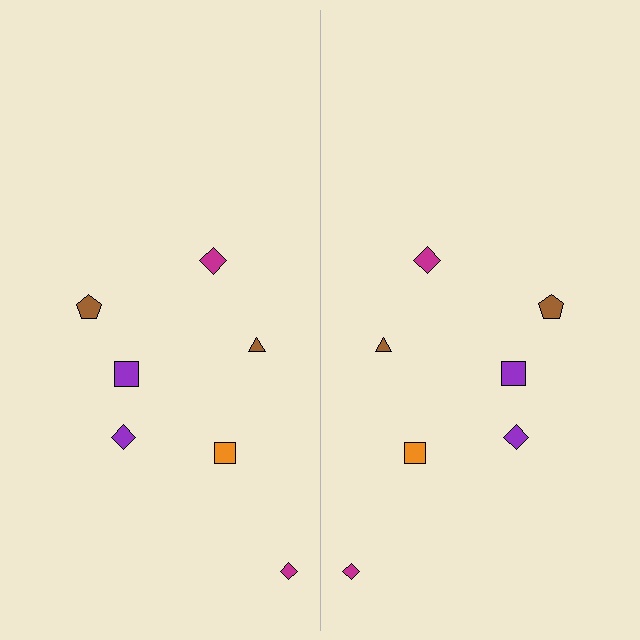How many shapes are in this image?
There are 14 shapes in this image.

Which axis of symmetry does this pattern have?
The pattern has a vertical axis of symmetry running through the center of the image.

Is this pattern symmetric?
Yes, this pattern has bilateral (reflection) symmetry.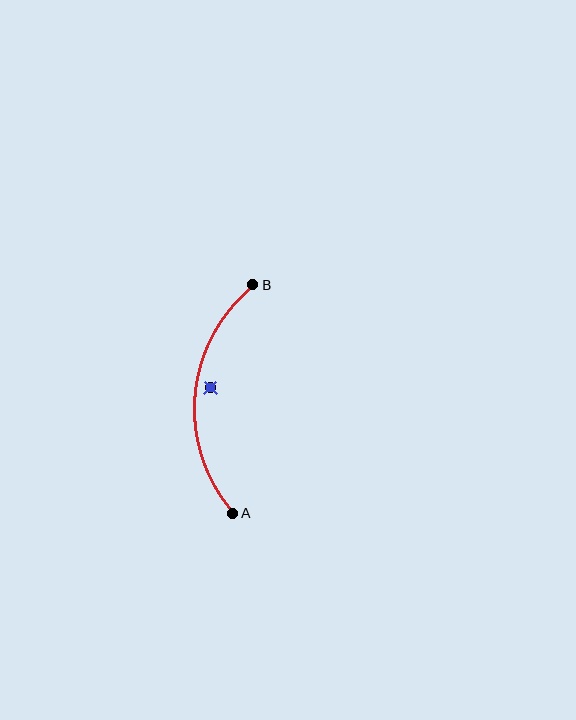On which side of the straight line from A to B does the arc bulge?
The arc bulges to the left of the straight line connecting A and B.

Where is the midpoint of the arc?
The arc midpoint is the point on the curve farthest from the straight line joining A and B. It sits to the left of that line.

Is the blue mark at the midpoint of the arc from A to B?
No — the blue mark does not lie on the arc at all. It sits slightly inside the curve.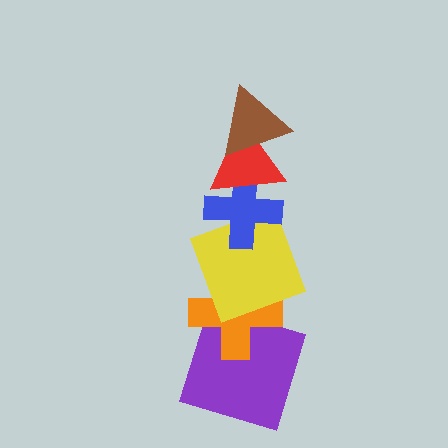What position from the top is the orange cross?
The orange cross is 5th from the top.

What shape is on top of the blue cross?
The red triangle is on top of the blue cross.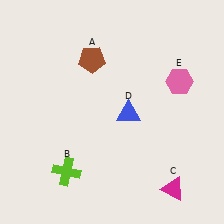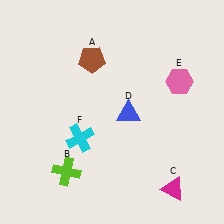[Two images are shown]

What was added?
A cyan cross (F) was added in Image 2.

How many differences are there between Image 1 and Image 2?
There is 1 difference between the two images.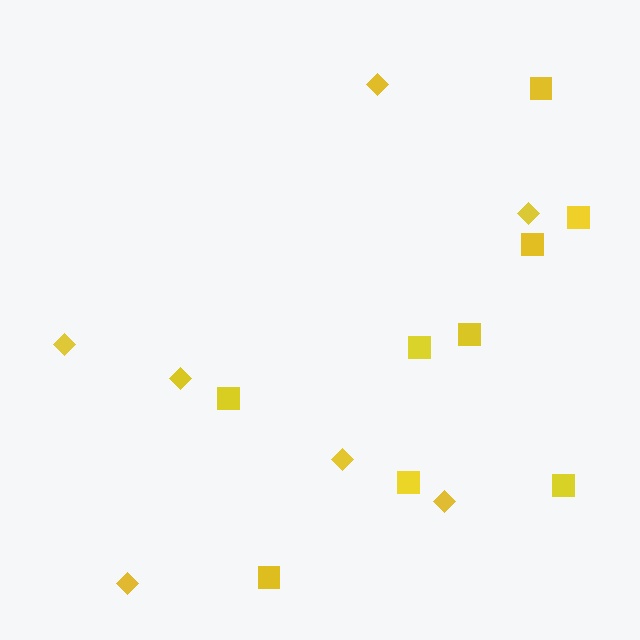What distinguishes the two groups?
There are 2 groups: one group of diamonds (7) and one group of squares (9).